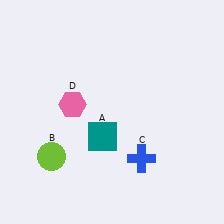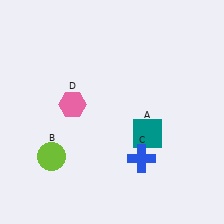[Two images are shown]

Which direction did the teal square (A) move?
The teal square (A) moved right.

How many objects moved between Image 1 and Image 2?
1 object moved between the two images.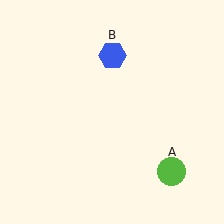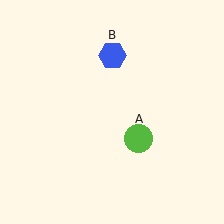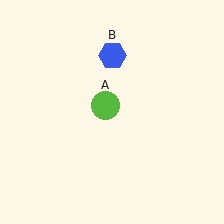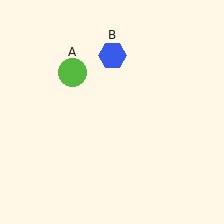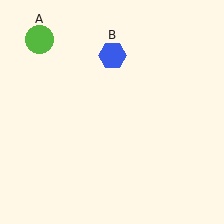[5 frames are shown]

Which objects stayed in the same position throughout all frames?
Blue hexagon (object B) remained stationary.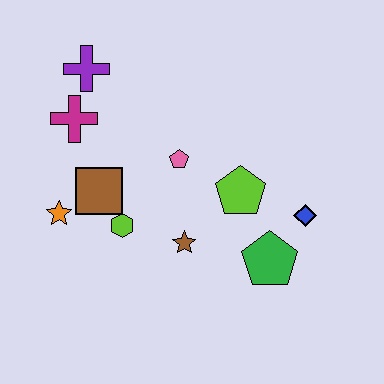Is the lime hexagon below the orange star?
Yes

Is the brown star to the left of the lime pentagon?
Yes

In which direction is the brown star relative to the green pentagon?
The brown star is to the left of the green pentagon.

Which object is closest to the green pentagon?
The blue diamond is closest to the green pentagon.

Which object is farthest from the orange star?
The blue diamond is farthest from the orange star.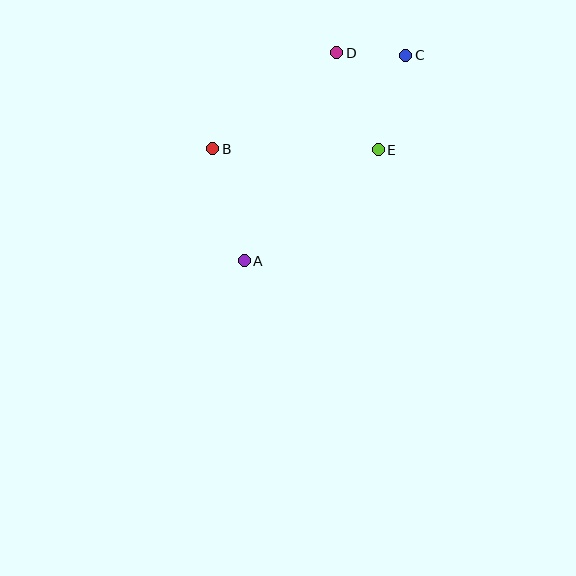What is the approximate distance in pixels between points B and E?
The distance between B and E is approximately 166 pixels.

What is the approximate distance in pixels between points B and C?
The distance between B and C is approximately 215 pixels.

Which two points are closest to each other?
Points C and D are closest to each other.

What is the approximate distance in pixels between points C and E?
The distance between C and E is approximately 99 pixels.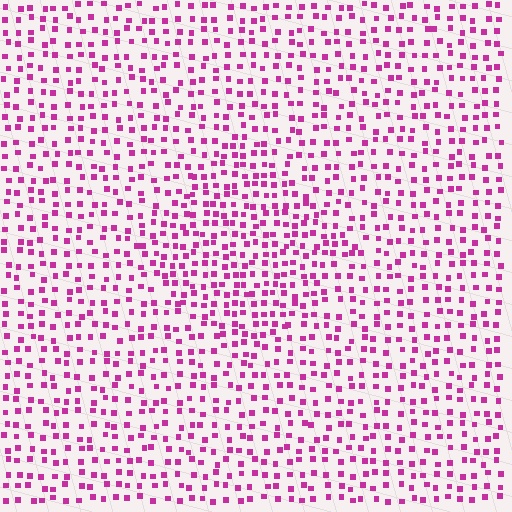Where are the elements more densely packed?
The elements are more densely packed inside the diamond boundary.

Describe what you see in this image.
The image contains small magenta elements arranged at two different densities. A diamond-shaped region is visible where the elements are more densely packed than the surrounding area.